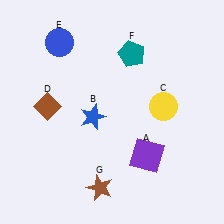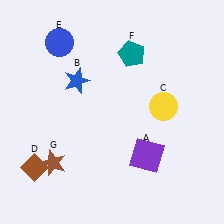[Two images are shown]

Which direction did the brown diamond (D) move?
The brown diamond (D) moved down.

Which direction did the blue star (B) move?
The blue star (B) moved up.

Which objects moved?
The objects that moved are: the blue star (B), the brown diamond (D), the brown star (G).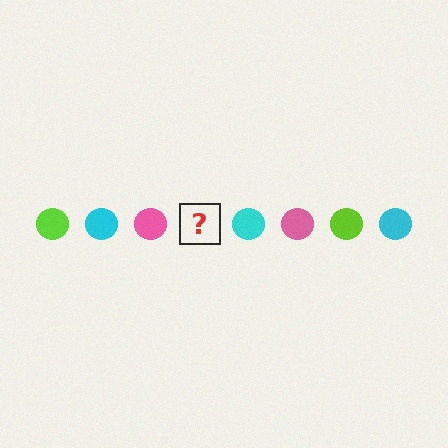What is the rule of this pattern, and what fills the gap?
The rule is that the pattern cycles through lime, cyan, pink circles. The gap should be filled with a lime circle.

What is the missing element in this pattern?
The missing element is a lime circle.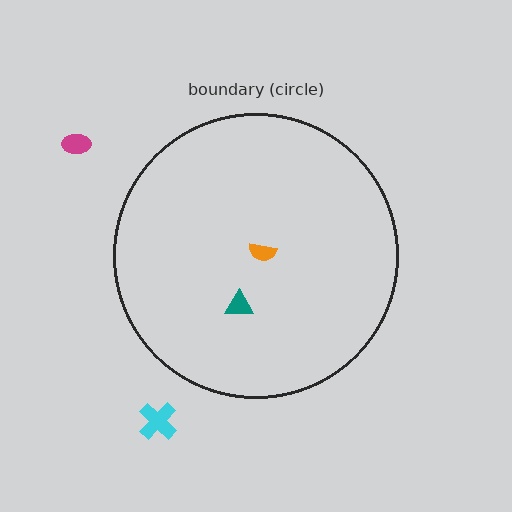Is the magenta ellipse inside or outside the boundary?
Outside.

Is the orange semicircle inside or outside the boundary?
Inside.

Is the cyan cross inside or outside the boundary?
Outside.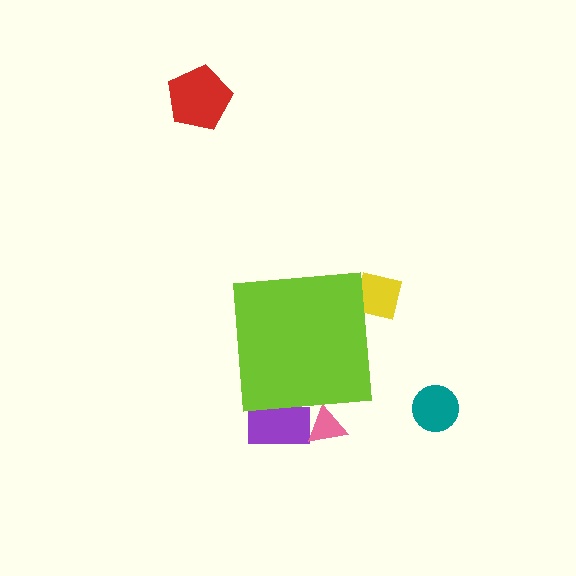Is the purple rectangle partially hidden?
Yes, the purple rectangle is partially hidden behind the lime square.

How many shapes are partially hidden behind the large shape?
3 shapes are partially hidden.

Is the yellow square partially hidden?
Yes, the yellow square is partially hidden behind the lime square.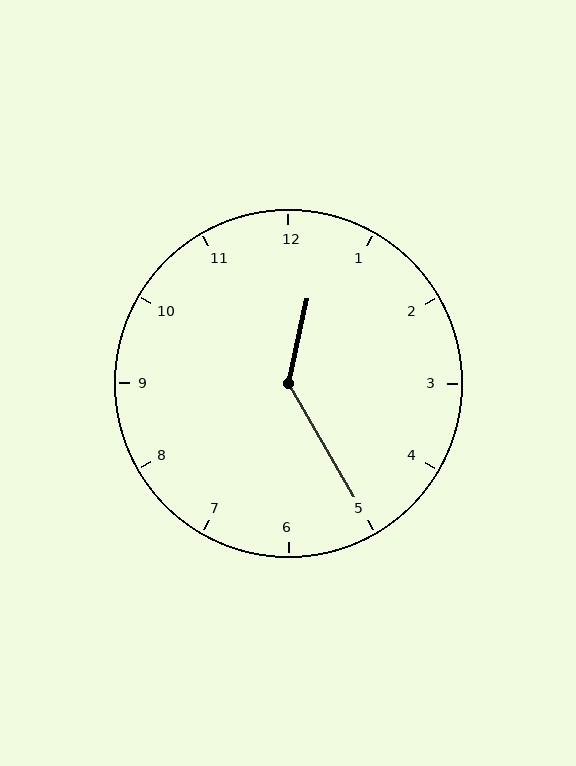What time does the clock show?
12:25.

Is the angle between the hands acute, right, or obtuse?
It is obtuse.